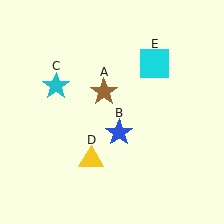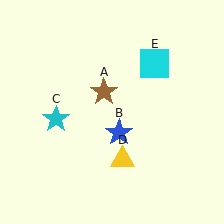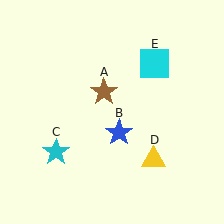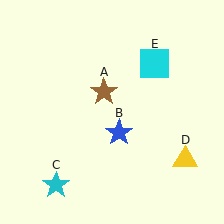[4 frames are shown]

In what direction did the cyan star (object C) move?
The cyan star (object C) moved down.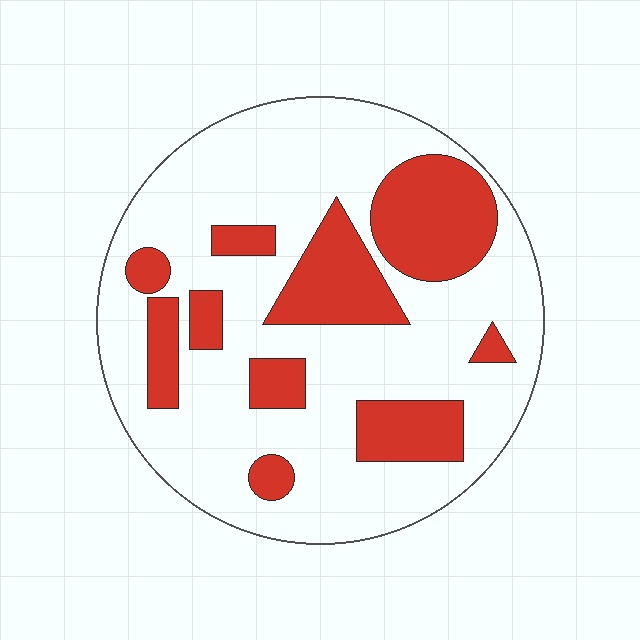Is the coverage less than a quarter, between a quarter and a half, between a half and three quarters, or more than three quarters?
Between a quarter and a half.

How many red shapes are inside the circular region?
10.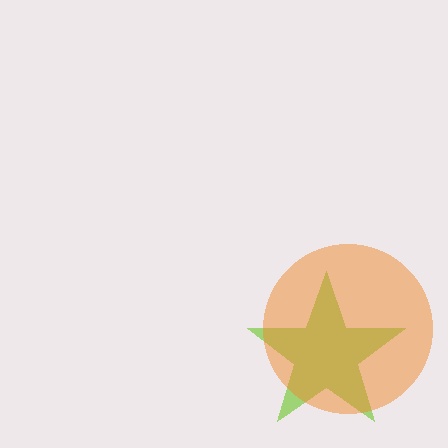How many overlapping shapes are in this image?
There are 2 overlapping shapes in the image.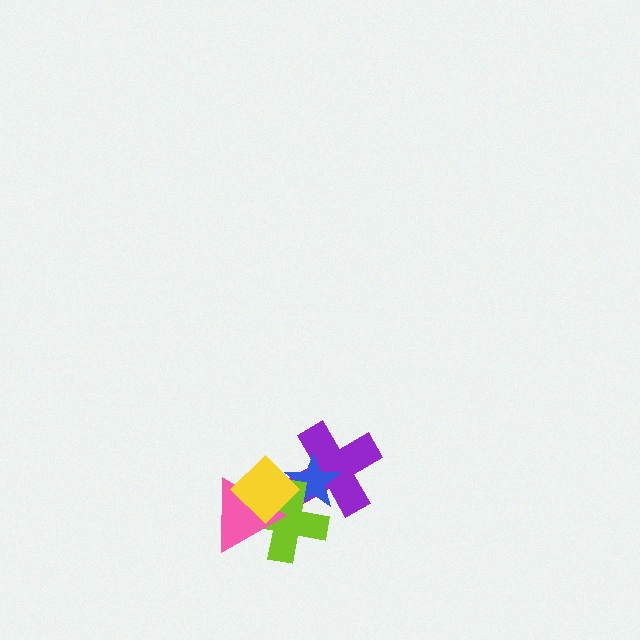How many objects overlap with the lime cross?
4 objects overlap with the lime cross.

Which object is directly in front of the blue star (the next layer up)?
The lime cross is directly in front of the blue star.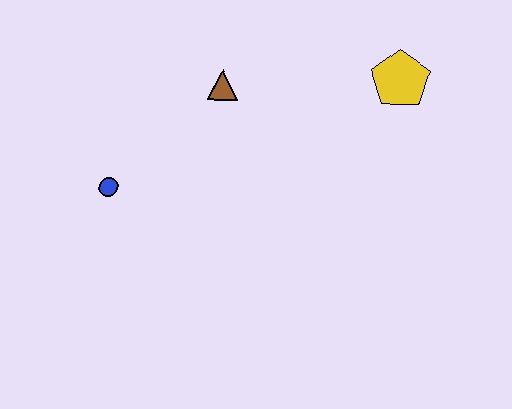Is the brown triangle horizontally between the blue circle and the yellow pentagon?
Yes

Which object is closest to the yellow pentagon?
The brown triangle is closest to the yellow pentagon.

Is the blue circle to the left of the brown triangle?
Yes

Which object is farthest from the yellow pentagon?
The blue circle is farthest from the yellow pentagon.